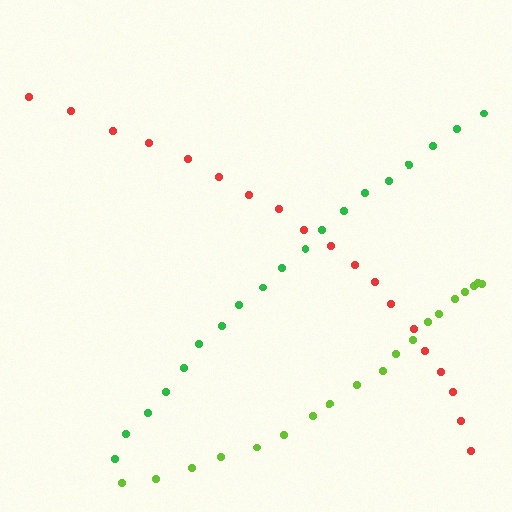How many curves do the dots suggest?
There are 3 distinct paths.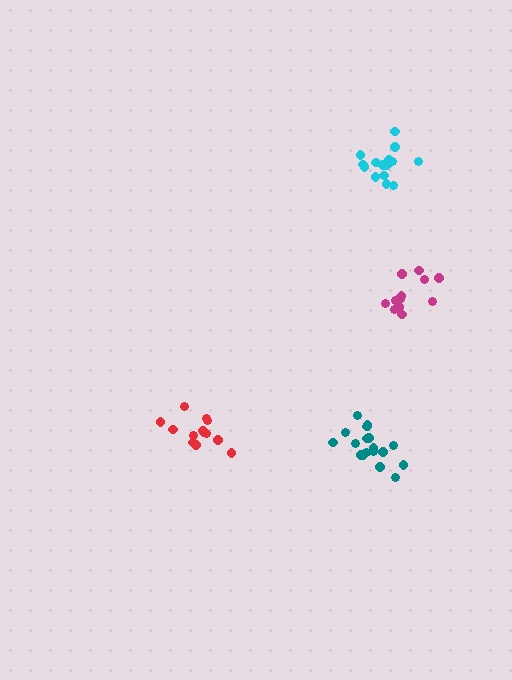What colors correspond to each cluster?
The clusters are colored: red, cyan, teal, magenta.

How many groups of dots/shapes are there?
There are 4 groups.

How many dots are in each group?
Group 1: 13 dots, Group 2: 15 dots, Group 3: 18 dots, Group 4: 15 dots (61 total).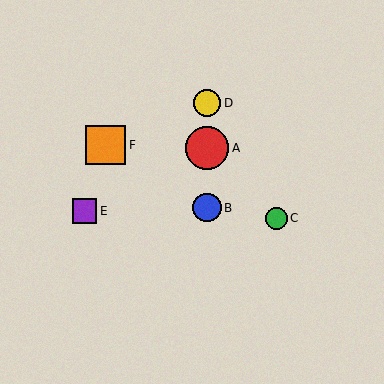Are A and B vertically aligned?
Yes, both are at x≈207.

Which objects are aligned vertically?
Objects A, B, D are aligned vertically.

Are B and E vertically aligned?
No, B is at x≈207 and E is at x≈85.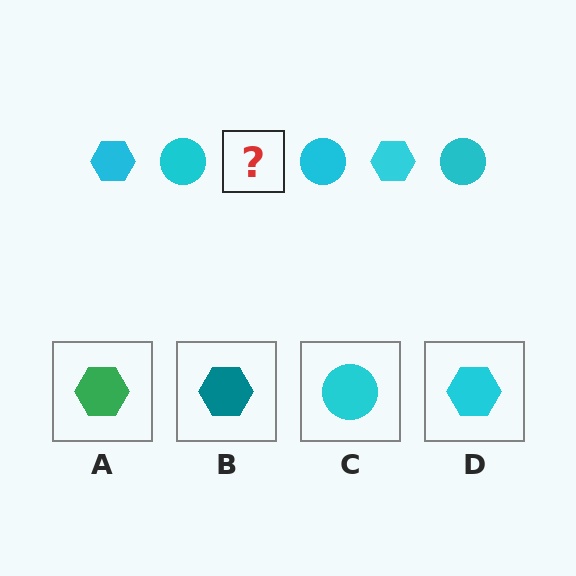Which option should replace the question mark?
Option D.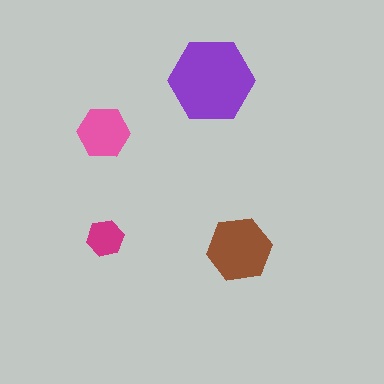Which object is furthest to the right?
The brown hexagon is rightmost.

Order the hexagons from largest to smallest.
the purple one, the brown one, the pink one, the magenta one.